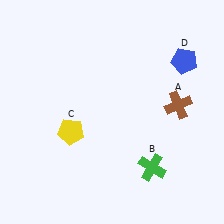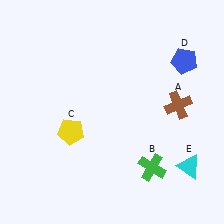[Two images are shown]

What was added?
A cyan triangle (E) was added in Image 2.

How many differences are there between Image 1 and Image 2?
There is 1 difference between the two images.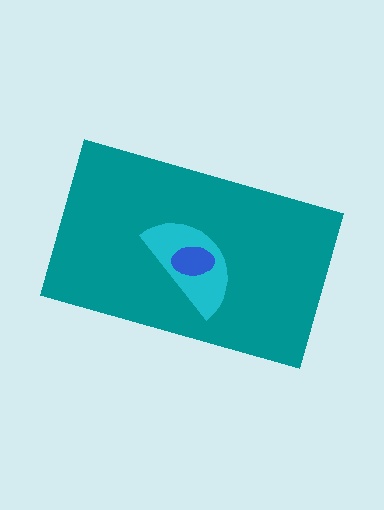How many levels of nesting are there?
3.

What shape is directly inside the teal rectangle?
The cyan semicircle.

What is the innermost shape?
The blue ellipse.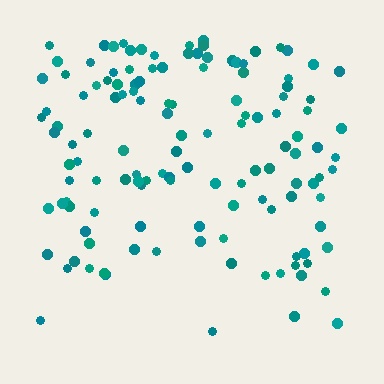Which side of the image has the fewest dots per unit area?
The bottom.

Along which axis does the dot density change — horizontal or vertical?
Vertical.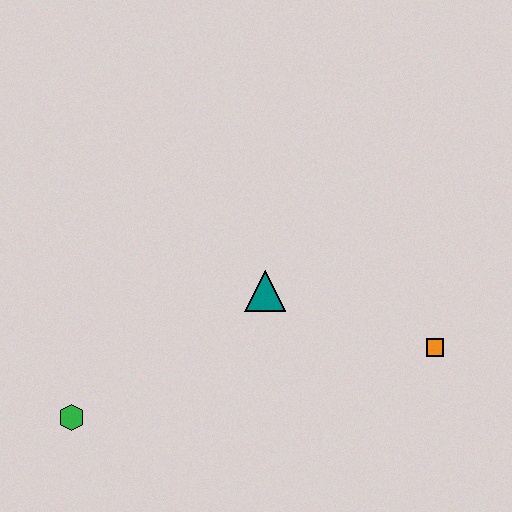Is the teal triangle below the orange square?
No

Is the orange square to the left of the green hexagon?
No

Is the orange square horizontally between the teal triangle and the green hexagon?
No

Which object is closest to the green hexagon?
The teal triangle is closest to the green hexagon.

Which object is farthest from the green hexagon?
The orange square is farthest from the green hexagon.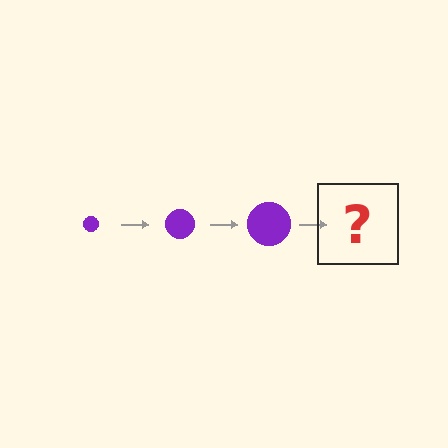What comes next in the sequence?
The next element should be a purple circle, larger than the previous one.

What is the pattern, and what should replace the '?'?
The pattern is that the circle gets progressively larger each step. The '?' should be a purple circle, larger than the previous one.